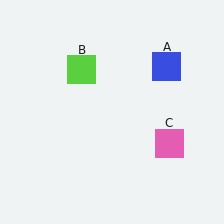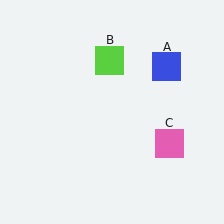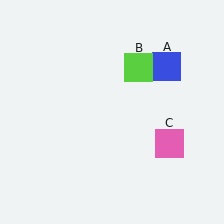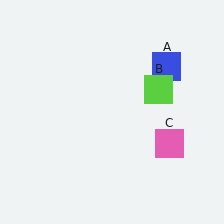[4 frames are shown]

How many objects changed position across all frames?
1 object changed position: lime square (object B).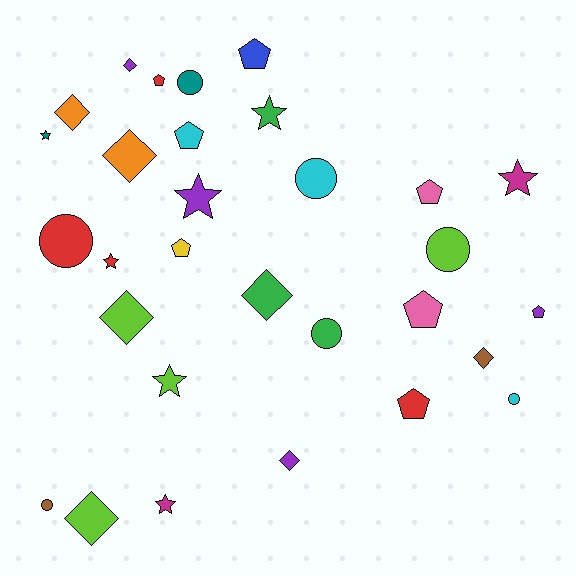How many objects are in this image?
There are 30 objects.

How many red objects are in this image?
There are 4 red objects.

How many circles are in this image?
There are 7 circles.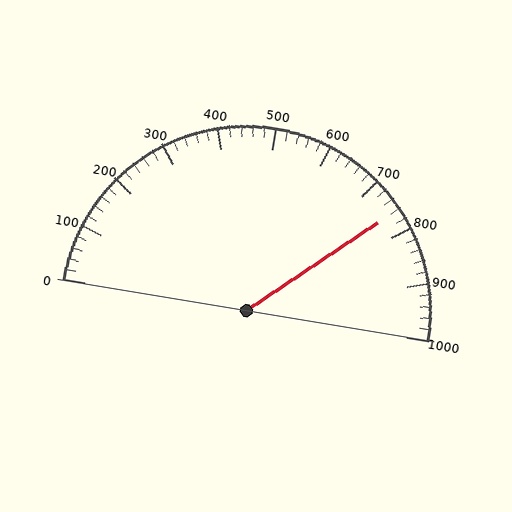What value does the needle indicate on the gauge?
The needle indicates approximately 760.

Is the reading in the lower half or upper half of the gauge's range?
The reading is in the upper half of the range (0 to 1000).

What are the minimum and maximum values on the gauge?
The gauge ranges from 0 to 1000.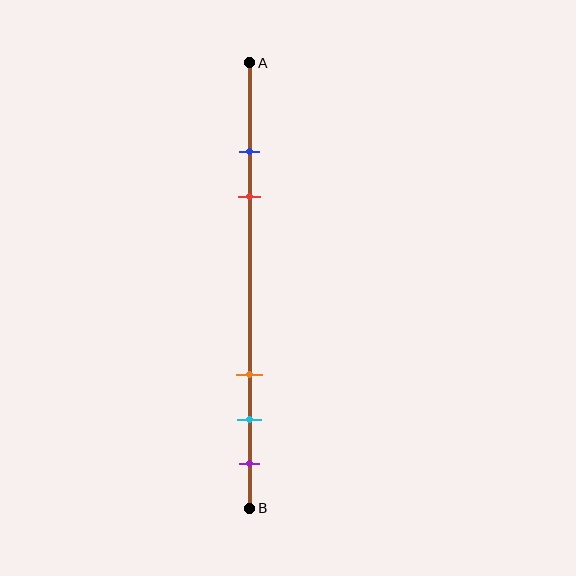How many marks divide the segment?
There are 5 marks dividing the segment.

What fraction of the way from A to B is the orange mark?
The orange mark is approximately 70% (0.7) of the way from A to B.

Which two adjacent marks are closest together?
The blue and red marks are the closest adjacent pair.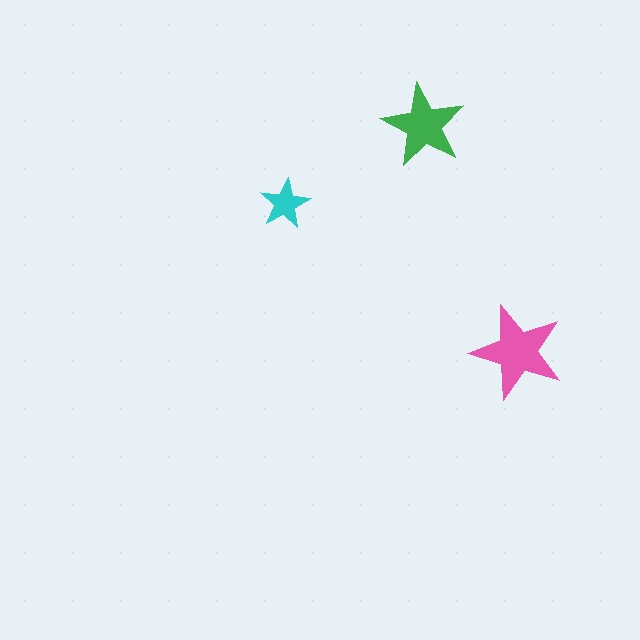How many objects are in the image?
There are 3 objects in the image.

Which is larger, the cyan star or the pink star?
The pink one.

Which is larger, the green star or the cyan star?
The green one.